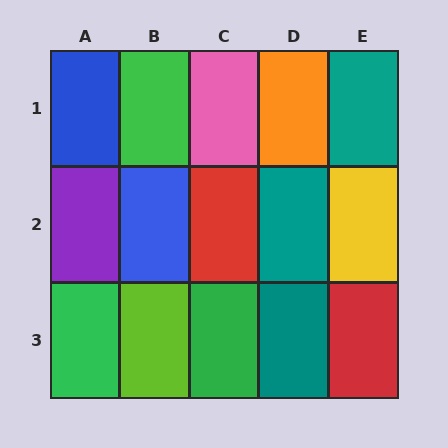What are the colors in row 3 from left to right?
Green, lime, green, teal, red.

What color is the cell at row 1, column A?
Blue.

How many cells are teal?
3 cells are teal.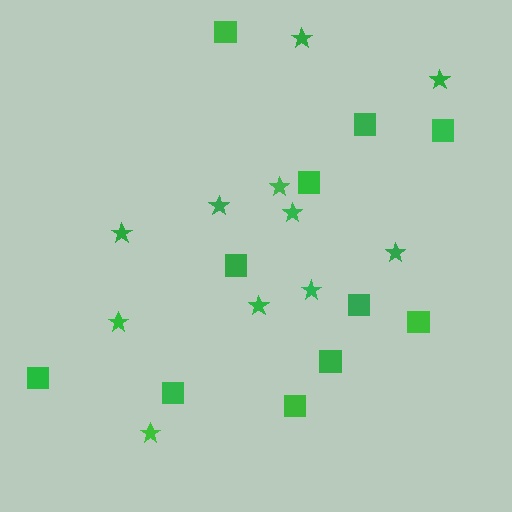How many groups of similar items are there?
There are 2 groups: one group of squares (11) and one group of stars (11).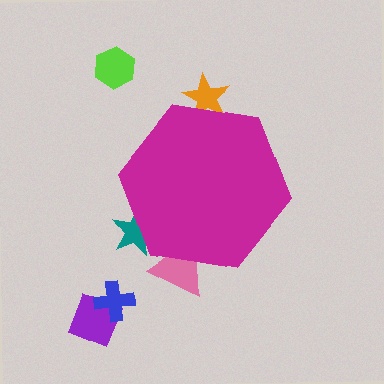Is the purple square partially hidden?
No, the purple square is fully visible.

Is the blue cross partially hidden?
No, the blue cross is fully visible.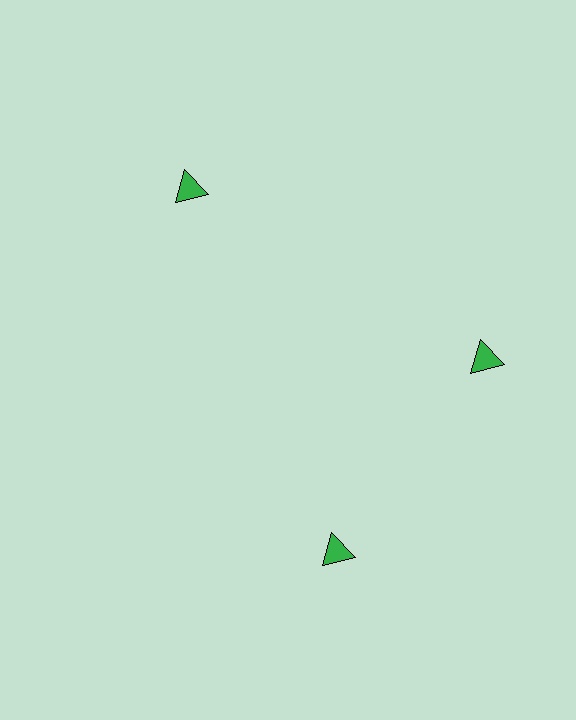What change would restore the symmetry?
The symmetry would be restored by rotating it back into even spacing with its neighbors so that all 3 triangles sit at equal angles and equal distance from the center.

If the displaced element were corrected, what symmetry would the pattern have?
It would have 3-fold rotational symmetry — the pattern would map onto itself every 120 degrees.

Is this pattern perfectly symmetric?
No. The 3 green triangles are arranged in a ring, but one element near the 7 o'clock position is rotated out of alignment along the ring, breaking the 3-fold rotational symmetry.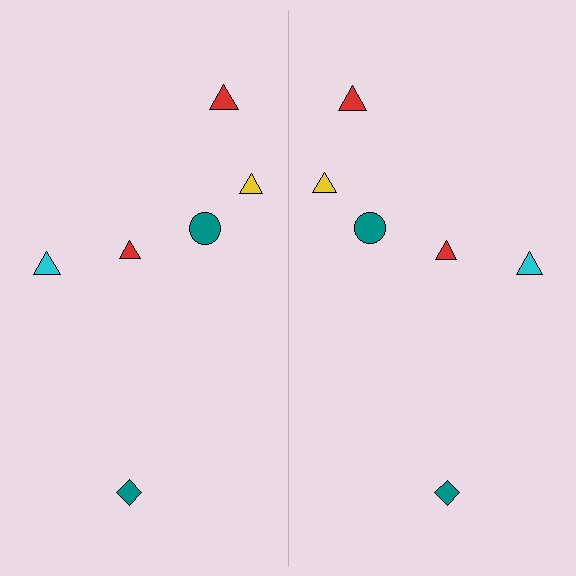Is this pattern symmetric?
Yes, this pattern has bilateral (reflection) symmetry.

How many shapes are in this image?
There are 12 shapes in this image.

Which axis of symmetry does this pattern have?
The pattern has a vertical axis of symmetry running through the center of the image.